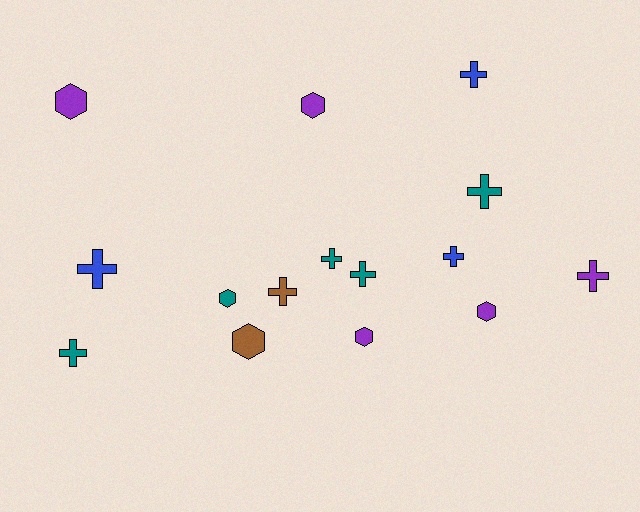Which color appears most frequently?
Purple, with 5 objects.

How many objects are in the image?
There are 15 objects.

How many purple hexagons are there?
There are 4 purple hexagons.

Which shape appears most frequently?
Cross, with 9 objects.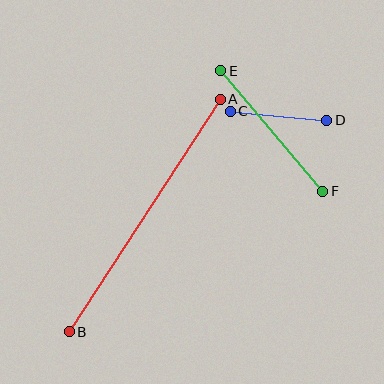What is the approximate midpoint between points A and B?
The midpoint is at approximately (145, 216) pixels.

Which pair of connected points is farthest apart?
Points A and B are farthest apart.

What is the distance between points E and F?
The distance is approximately 158 pixels.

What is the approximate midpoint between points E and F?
The midpoint is at approximately (272, 131) pixels.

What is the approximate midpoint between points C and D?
The midpoint is at approximately (279, 116) pixels.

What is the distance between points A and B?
The distance is approximately 277 pixels.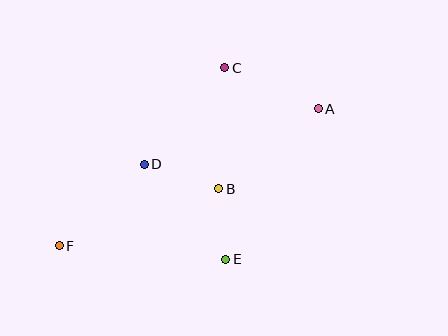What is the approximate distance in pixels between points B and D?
The distance between B and D is approximately 78 pixels.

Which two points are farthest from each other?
Points A and F are farthest from each other.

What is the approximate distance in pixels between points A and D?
The distance between A and D is approximately 183 pixels.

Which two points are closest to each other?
Points B and E are closest to each other.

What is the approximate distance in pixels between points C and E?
The distance between C and E is approximately 191 pixels.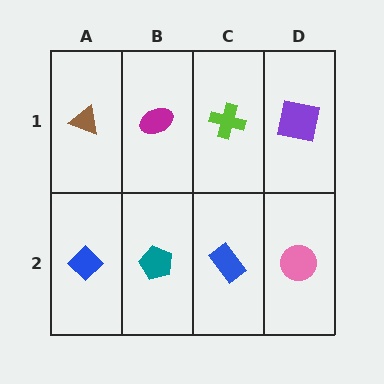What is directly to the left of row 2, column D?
A blue rectangle.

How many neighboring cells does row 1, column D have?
2.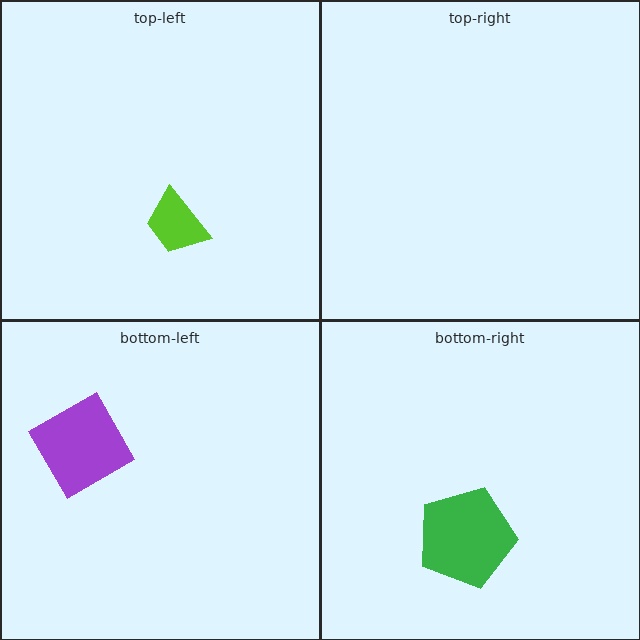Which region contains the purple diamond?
The bottom-left region.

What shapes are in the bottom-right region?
The green pentagon.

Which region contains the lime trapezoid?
The top-left region.